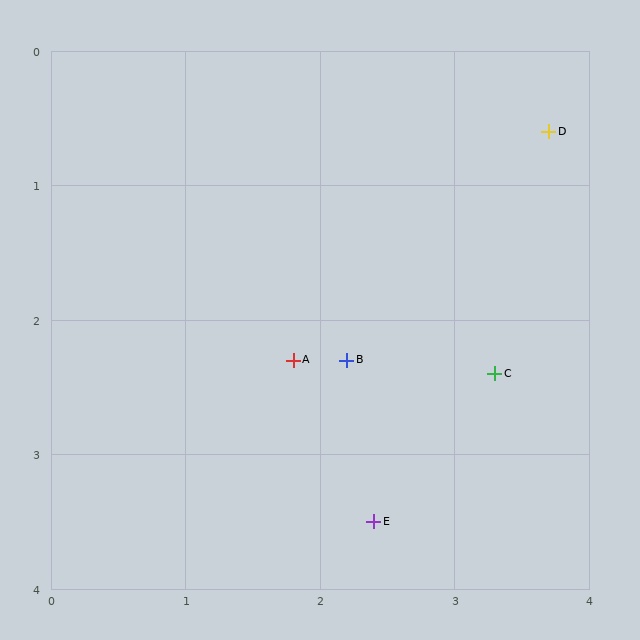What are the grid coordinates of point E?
Point E is at approximately (2.4, 3.5).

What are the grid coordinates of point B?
Point B is at approximately (2.2, 2.3).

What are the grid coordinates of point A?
Point A is at approximately (1.8, 2.3).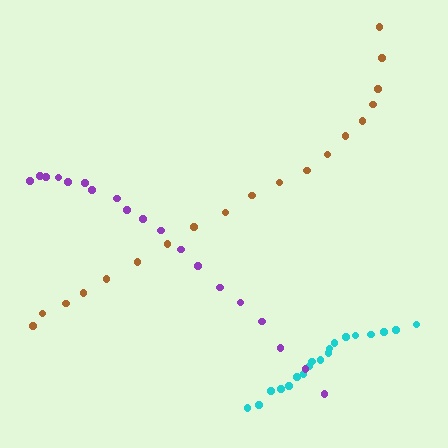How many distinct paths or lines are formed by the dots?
There are 3 distinct paths.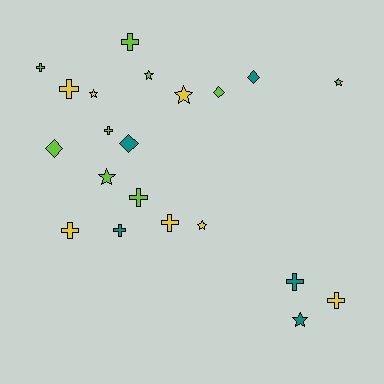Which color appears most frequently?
Lime, with 9 objects.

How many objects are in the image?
There are 21 objects.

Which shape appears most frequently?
Cross, with 10 objects.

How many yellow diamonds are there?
There are no yellow diamonds.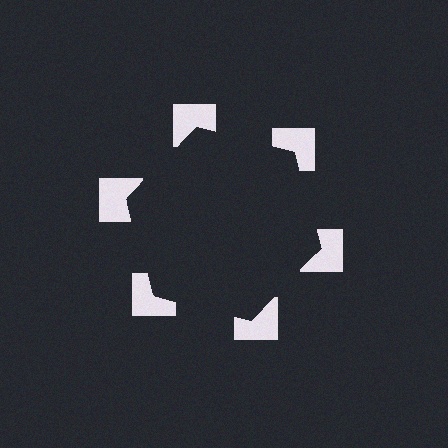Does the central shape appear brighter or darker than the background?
It typically appears slightly darker than the background, even though no actual brightness change is drawn.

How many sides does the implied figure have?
6 sides.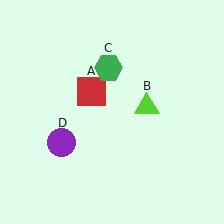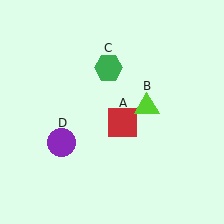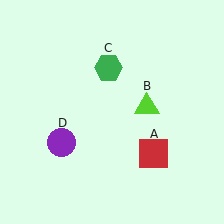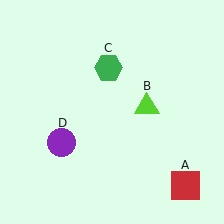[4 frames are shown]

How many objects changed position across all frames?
1 object changed position: red square (object A).